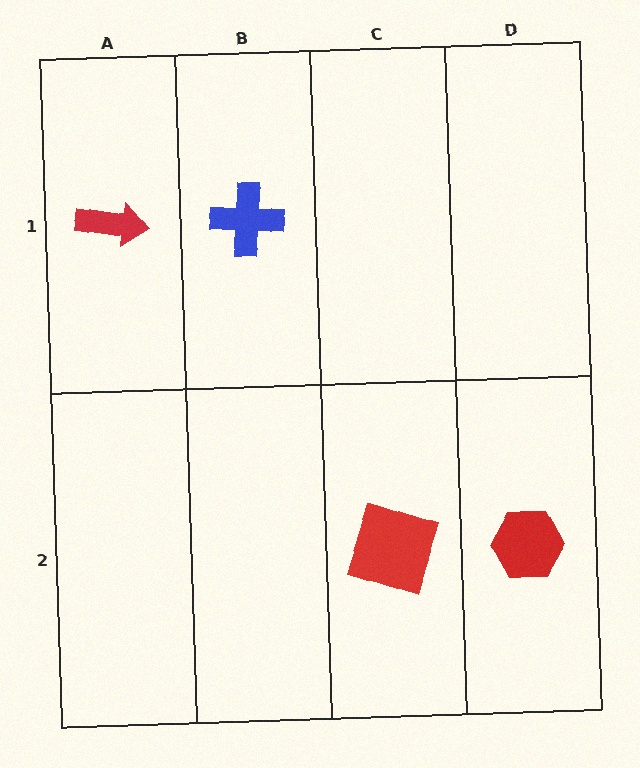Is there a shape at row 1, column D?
No, that cell is empty.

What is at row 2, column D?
A red hexagon.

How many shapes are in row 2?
2 shapes.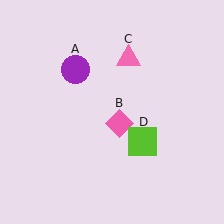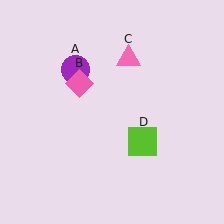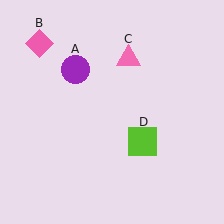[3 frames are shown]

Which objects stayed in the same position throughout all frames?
Purple circle (object A) and pink triangle (object C) and lime square (object D) remained stationary.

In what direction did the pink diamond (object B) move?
The pink diamond (object B) moved up and to the left.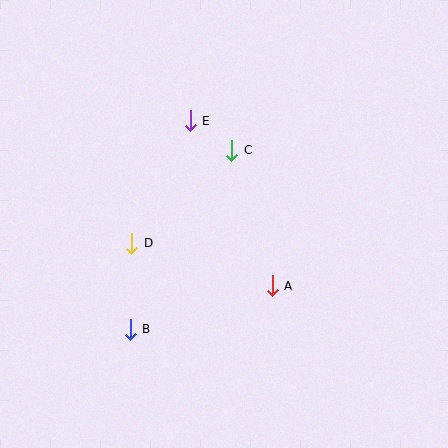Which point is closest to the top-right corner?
Point C is closest to the top-right corner.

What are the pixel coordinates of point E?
Point E is at (190, 121).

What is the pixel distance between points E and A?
The distance between E and A is 184 pixels.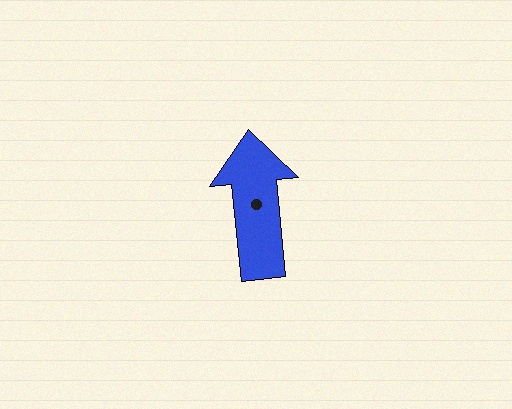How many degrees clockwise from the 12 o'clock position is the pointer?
Approximately 354 degrees.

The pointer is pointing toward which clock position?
Roughly 12 o'clock.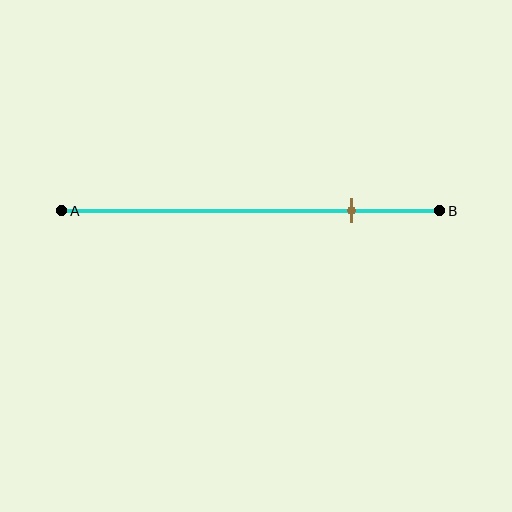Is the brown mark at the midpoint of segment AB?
No, the mark is at about 75% from A, not at the 50% midpoint.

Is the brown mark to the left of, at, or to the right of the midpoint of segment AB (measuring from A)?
The brown mark is to the right of the midpoint of segment AB.